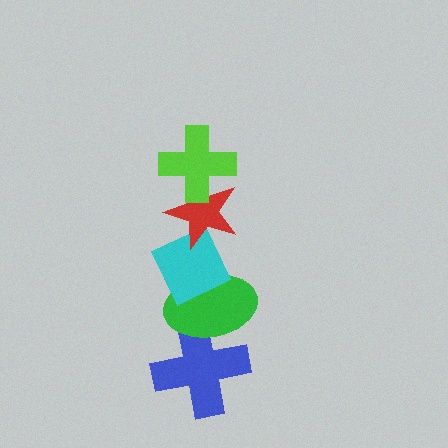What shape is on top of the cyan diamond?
The red star is on top of the cyan diamond.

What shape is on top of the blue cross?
The green ellipse is on top of the blue cross.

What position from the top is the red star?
The red star is 2nd from the top.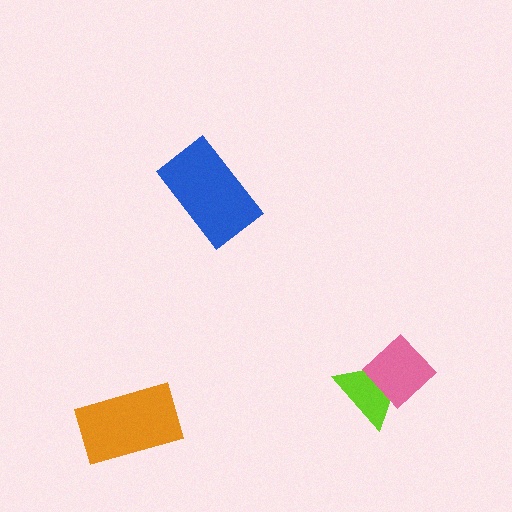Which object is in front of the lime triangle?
The pink diamond is in front of the lime triangle.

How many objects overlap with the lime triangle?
1 object overlaps with the lime triangle.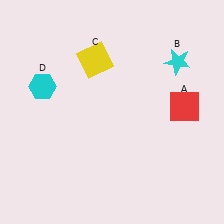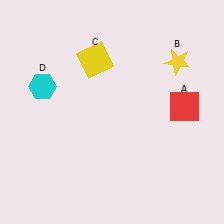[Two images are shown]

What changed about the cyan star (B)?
In Image 1, B is cyan. In Image 2, it changed to yellow.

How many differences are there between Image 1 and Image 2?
There is 1 difference between the two images.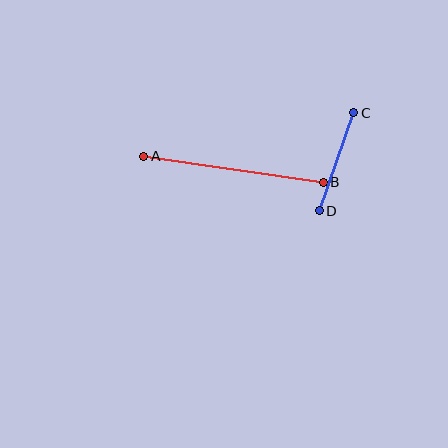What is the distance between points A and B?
The distance is approximately 182 pixels.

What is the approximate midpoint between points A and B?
The midpoint is at approximately (233, 169) pixels.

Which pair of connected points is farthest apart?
Points A and B are farthest apart.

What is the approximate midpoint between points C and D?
The midpoint is at approximately (337, 162) pixels.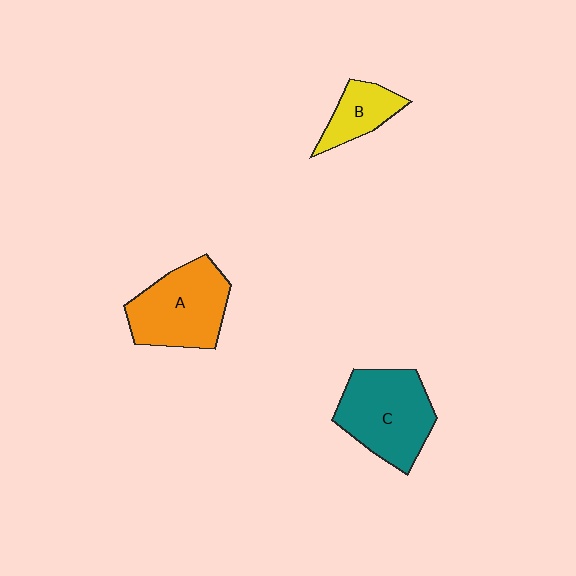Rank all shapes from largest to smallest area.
From largest to smallest: C (teal), A (orange), B (yellow).